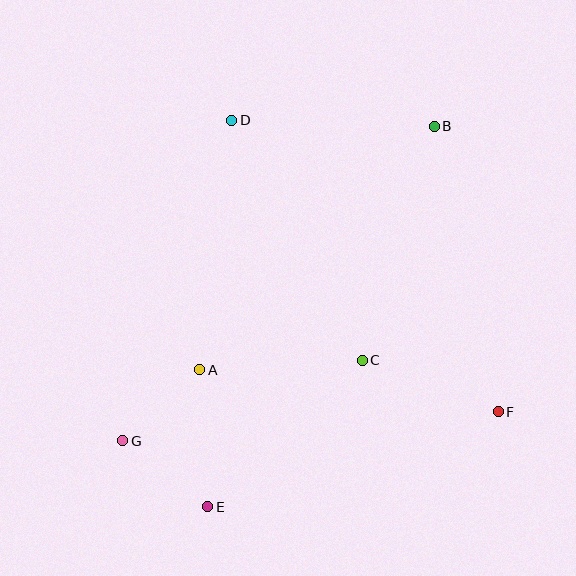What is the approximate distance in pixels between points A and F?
The distance between A and F is approximately 302 pixels.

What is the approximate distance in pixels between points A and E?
The distance between A and E is approximately 137 pixels.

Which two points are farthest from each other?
Points B and E are farthest from each other.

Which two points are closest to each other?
Points A and G are closest to each other.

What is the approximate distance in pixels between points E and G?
The distance between E and G is approximately 108 pixels.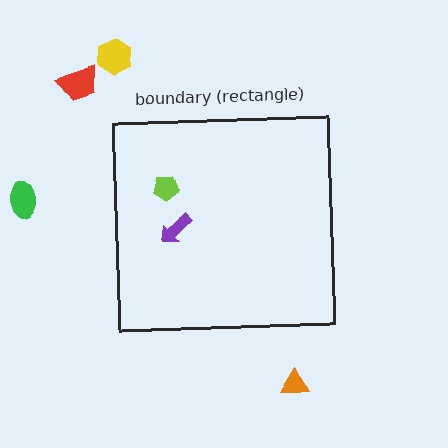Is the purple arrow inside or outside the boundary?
Inside.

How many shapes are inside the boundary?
2 inside, 4 outside.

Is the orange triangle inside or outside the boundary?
Outside.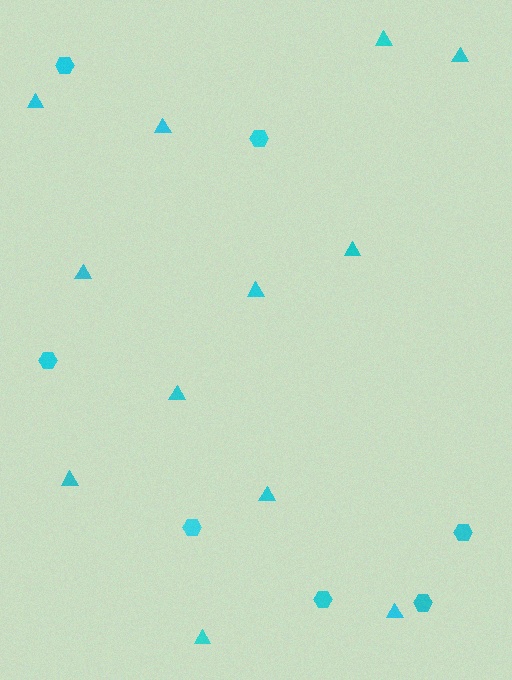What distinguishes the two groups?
There are 2 groups: one group of hexagons (7) and one group of triangles (12).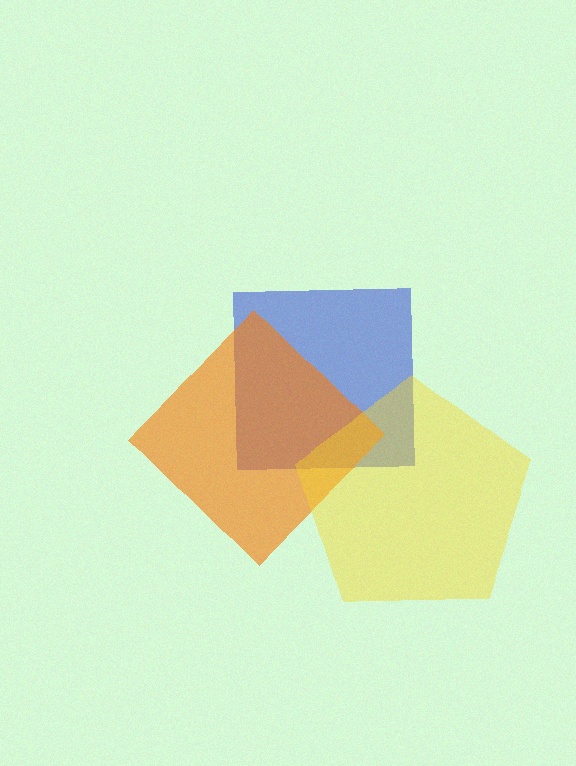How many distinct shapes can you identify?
There are 3 distinct shapes: a blue square, an orange diamond, a yellow pentagon.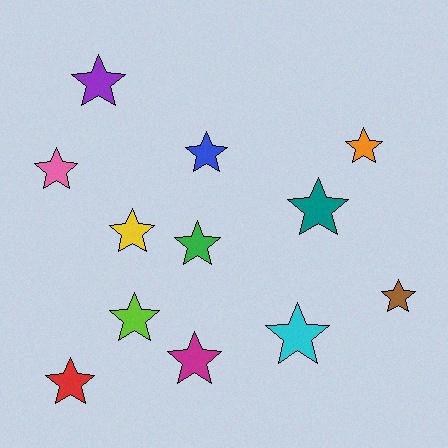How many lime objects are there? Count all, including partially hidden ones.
There is 1 lime object.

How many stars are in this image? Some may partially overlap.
There are 12 stars.